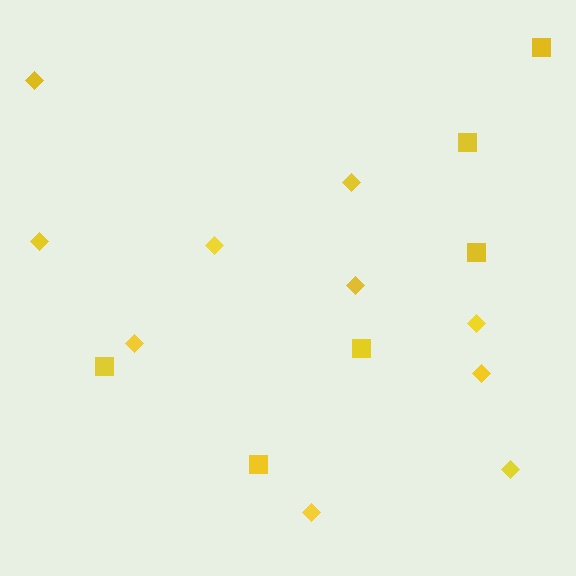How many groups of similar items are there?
There are 2 groups: one group of diamonds (10) and one group of squares (6).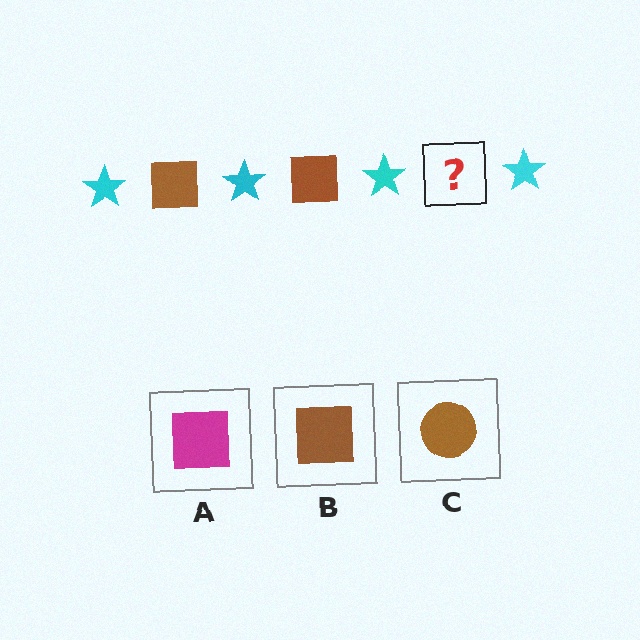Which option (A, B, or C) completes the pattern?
B.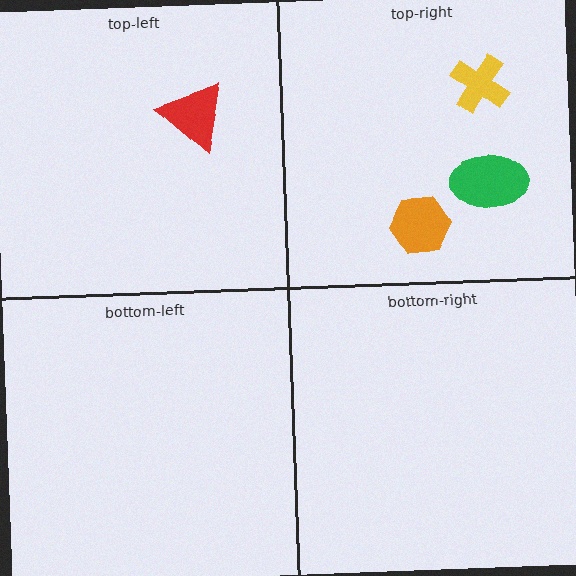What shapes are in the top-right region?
The green ellipse, the orange hexagon, the yellow cross.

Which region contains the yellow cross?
The top-right region.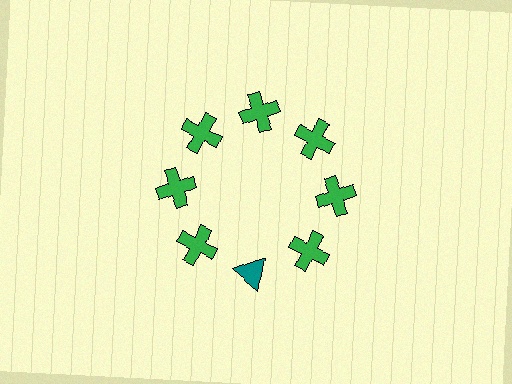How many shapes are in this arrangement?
There are 8 shapes arranged in a ring pattern.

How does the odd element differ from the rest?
It differs in both color (teal instead of green) and shape (triangle instead of cross).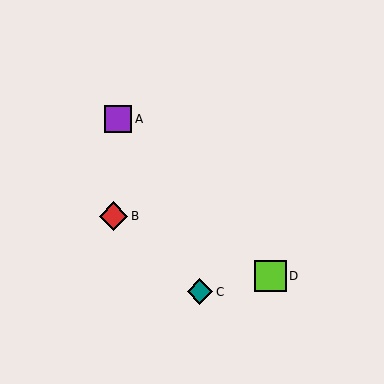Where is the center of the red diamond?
The center of the red diamond is at (113, 216).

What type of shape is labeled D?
Shape D is a lime square.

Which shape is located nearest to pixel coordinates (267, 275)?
The lime square (labeled D) at (271, 276) is nearest to that location.